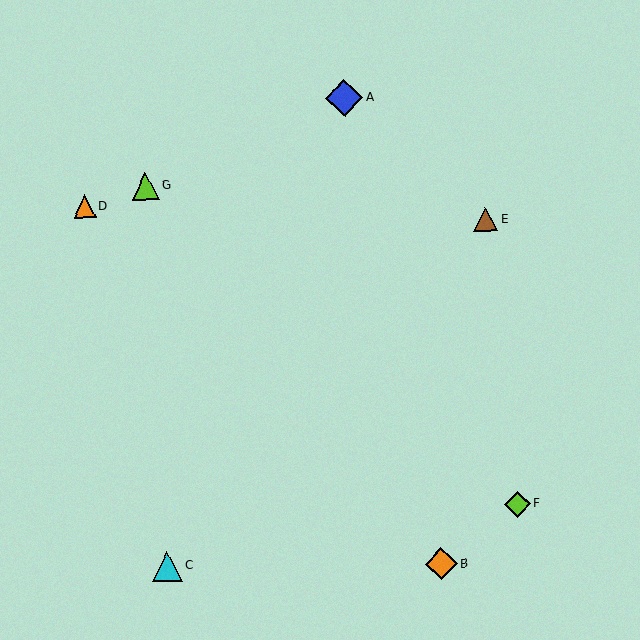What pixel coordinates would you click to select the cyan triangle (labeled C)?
Click at (167, 566) to select the cyan triangle C.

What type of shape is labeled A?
Shape A is a blue diamond.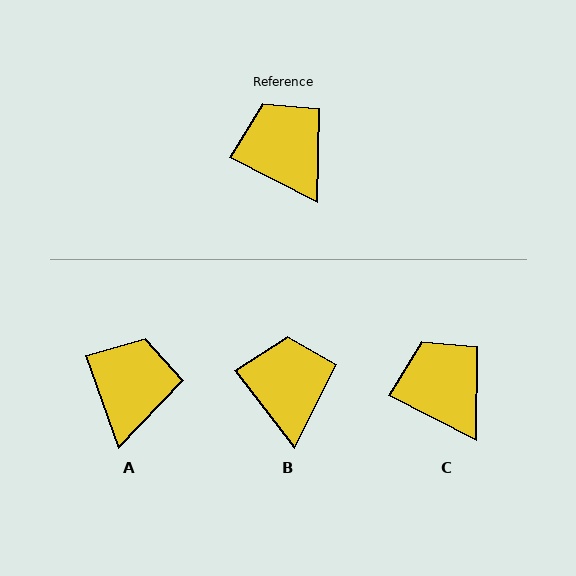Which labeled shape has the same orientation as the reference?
C.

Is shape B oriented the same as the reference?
No, it is off by about 26 degrees.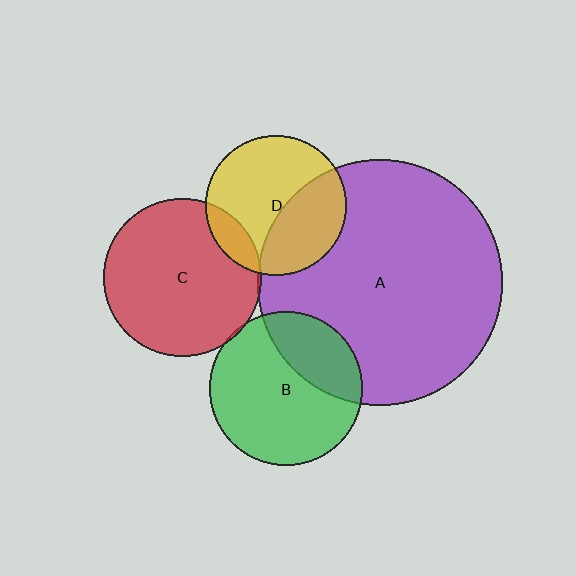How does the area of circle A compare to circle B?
Approximately 2.5 times.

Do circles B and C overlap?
Yes.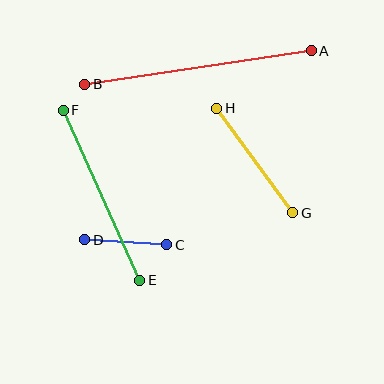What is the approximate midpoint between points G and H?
The midpoint is at approximately (255, 160) pixels.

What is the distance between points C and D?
The distance is approximately 82 pixels.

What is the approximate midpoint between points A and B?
The midpoint is at approximately (198, 67) pixels.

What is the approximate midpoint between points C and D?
The midpoint is at approximately (126, 242) pixels.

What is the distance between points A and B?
The distance is approximately 229 pixels.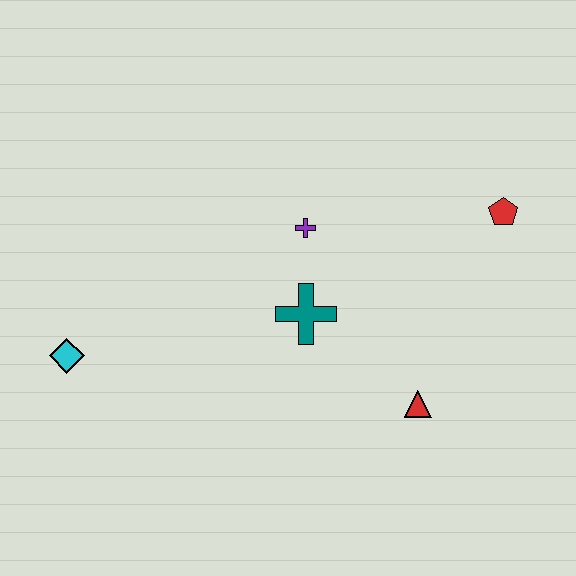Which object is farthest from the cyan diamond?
The red pentagon is farthest from the cyan diamond.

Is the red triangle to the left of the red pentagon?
Yes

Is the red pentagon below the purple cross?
No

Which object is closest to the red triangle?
The teal cross is closest to the red triangle.